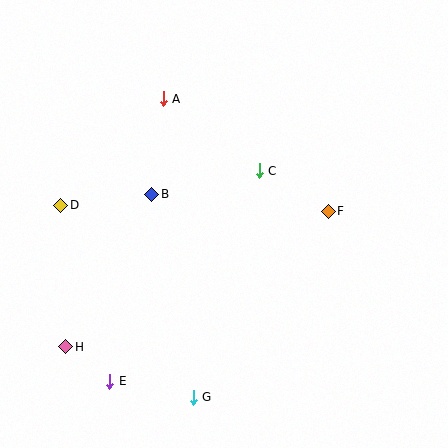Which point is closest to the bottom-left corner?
Point H is closest to the bottom-left corner.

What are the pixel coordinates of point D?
Point D is at (61, 206).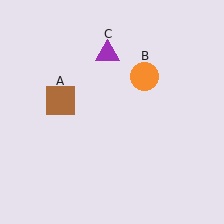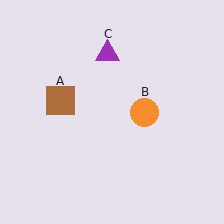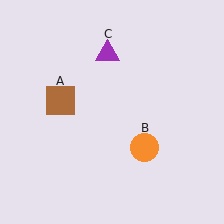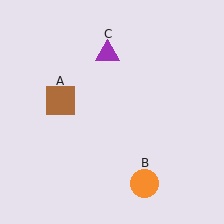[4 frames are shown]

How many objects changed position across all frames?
1 object changed position: orange circle (object B).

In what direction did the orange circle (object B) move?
The orange circle (object B) moved down.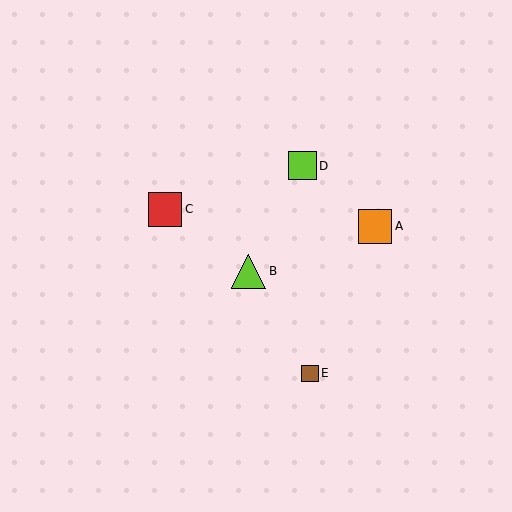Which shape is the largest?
The red square (labeled C) is the largest.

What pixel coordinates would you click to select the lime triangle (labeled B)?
Click at (249, 271) to select the lime triangle B.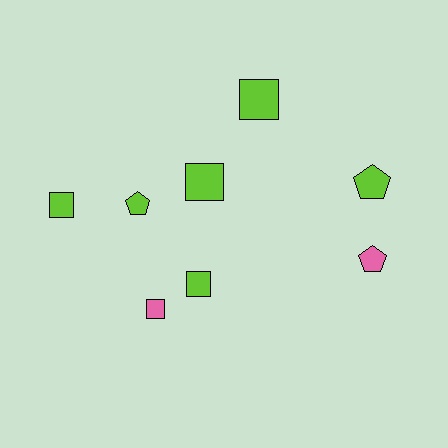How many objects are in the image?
There are 8 objects.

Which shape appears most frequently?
Square, with 5 objects.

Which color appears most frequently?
Lime, with 6 objects.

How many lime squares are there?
There are 4 lime squares.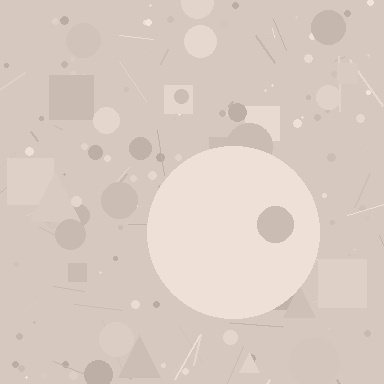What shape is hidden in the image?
A circle is hidden in the image.